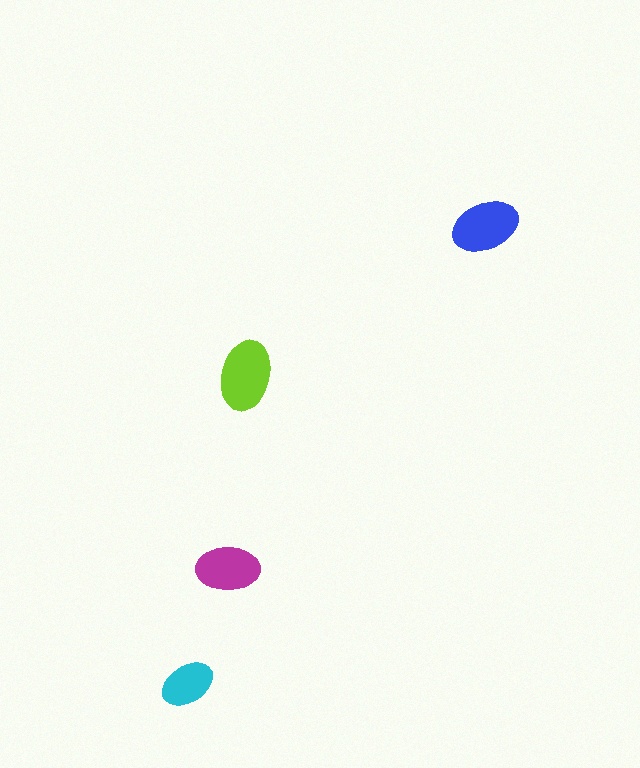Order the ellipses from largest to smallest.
the lime one, the blue one, the magenta one, the cyan one.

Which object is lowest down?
The cyan ellipse is bottommost.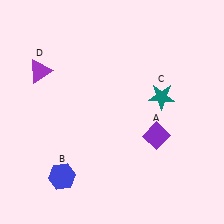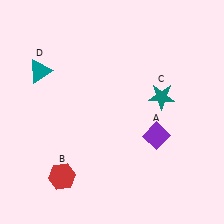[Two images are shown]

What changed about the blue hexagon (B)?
In Image 1, B is blue. In Image 2, it changed to red.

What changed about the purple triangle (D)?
In Image 1, D is purple. In Image 2, it changed to teal.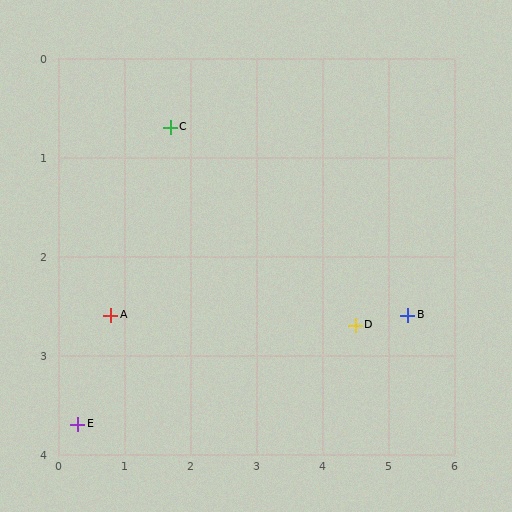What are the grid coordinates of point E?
Point E is at approximately (0.3, 3.7).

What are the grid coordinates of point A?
Point A is at approximately (0.8, 2.6).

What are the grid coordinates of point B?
Point B is at approximately (5.3, 2.6).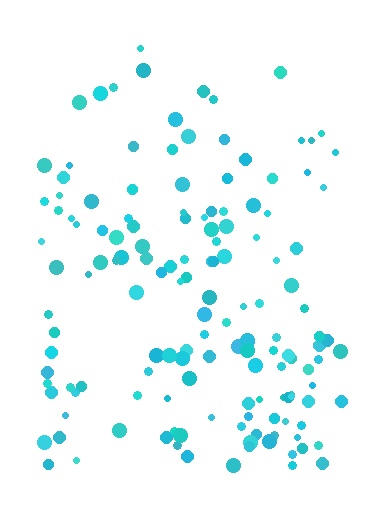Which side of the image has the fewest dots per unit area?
The top.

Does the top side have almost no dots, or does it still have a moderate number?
Still a moderate number, just noticeably fewer than the bottom.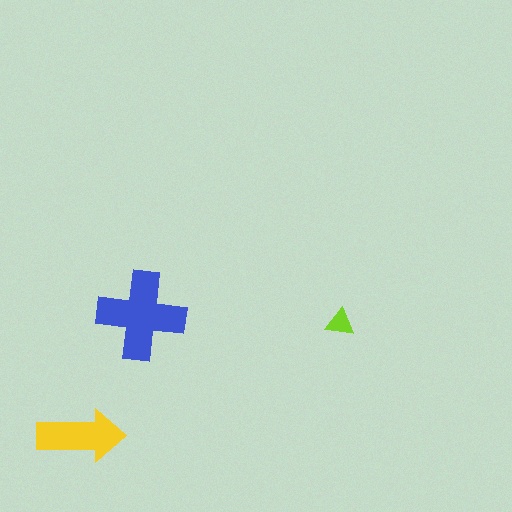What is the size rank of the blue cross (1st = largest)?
1st.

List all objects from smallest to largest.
The lime triangle, the yellow arrow, the blue cross.